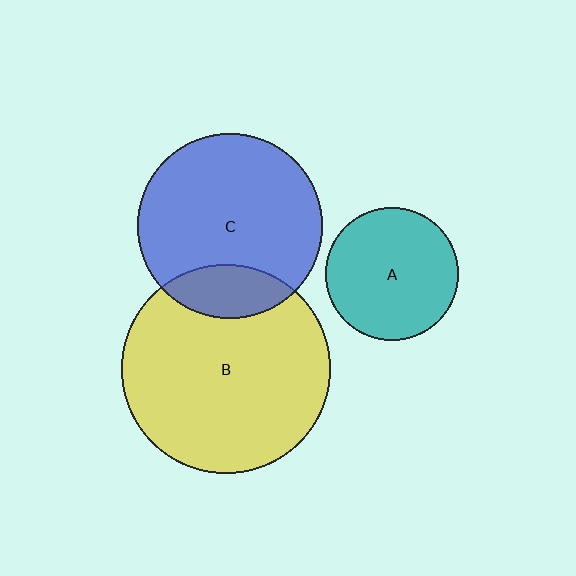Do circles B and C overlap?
Yes.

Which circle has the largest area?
Circle B (yellow).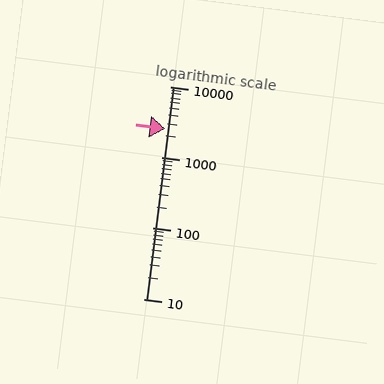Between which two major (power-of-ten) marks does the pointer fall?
The pointer is between 1000 and 10000.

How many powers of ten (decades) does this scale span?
The scale spans 3 decades, from 10 to 10000.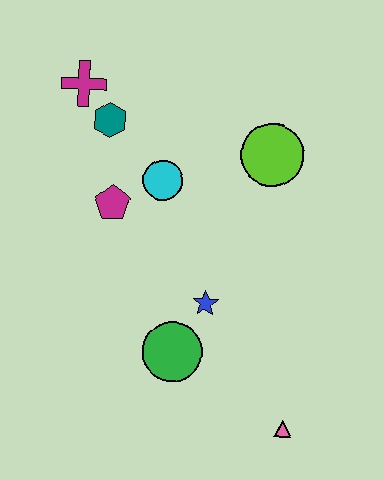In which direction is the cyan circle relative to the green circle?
The cyan circle is above the green circle.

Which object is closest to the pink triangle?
The green circle is closest to the pink triangle.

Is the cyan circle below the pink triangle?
No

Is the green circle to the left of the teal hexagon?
No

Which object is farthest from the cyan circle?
The pink triangle is farthest from the cyan circle.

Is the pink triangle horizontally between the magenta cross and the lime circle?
No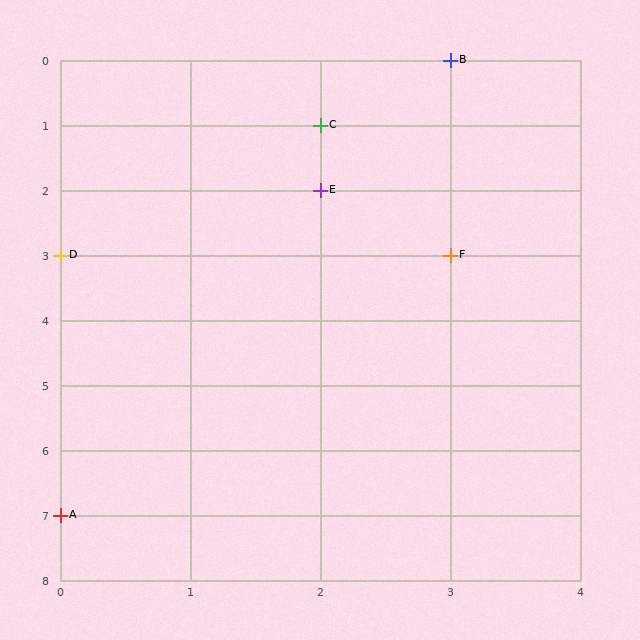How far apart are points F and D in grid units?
Points F and D are 3 columns apart.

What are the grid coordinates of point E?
Point E is at grid coordinates (2, 2).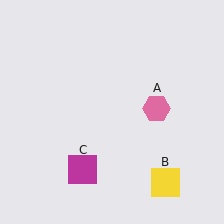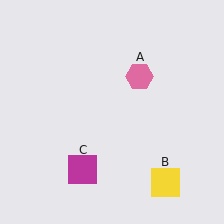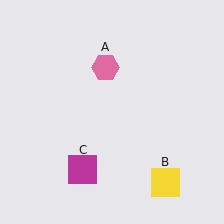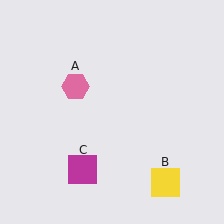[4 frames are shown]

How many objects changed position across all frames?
1 object changed position: pink hexagon (object A).